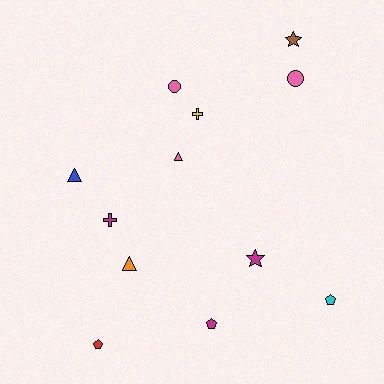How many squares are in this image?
There are no squares.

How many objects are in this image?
There are 12 objects.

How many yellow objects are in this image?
There is 1 yellow object.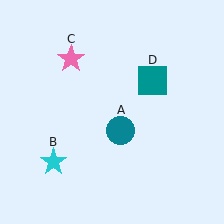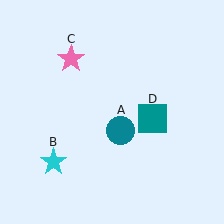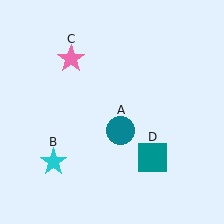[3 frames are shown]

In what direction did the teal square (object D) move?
The teal square (object D) moved down.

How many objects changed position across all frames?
1 object changed position: teal square (object D).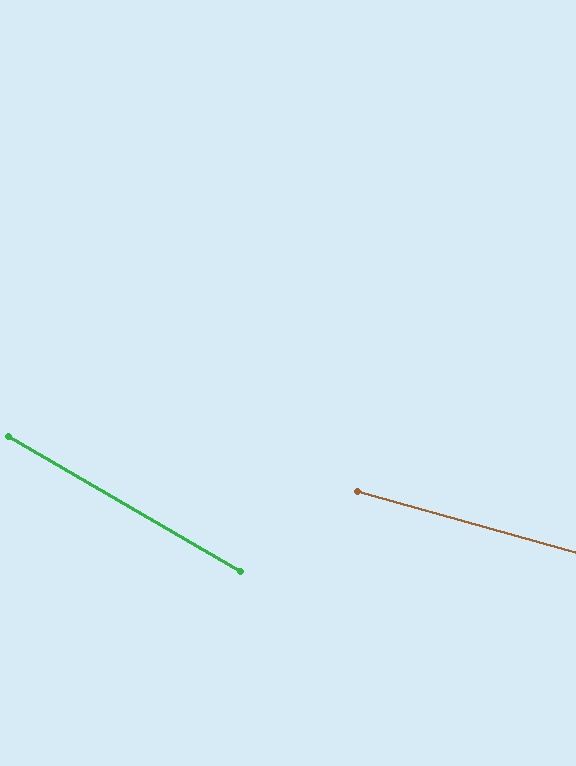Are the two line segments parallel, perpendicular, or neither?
Neither parallel nor perpendicular — they differ by about 15°.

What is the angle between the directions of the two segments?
Approximately 15 degrees.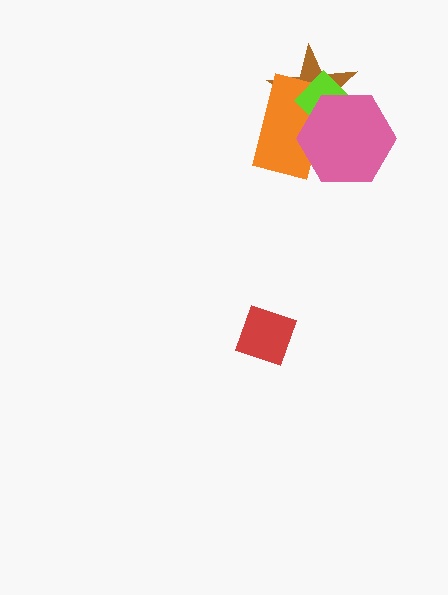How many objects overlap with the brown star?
3 objects overlap with the brown star.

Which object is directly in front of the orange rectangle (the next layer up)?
The lime diamond is directly in front of the orange rectangle.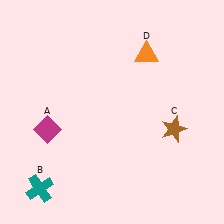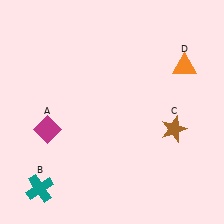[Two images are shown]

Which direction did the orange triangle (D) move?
The orange triangle (D) moved right.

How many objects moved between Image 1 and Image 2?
1 object moved between the two images.